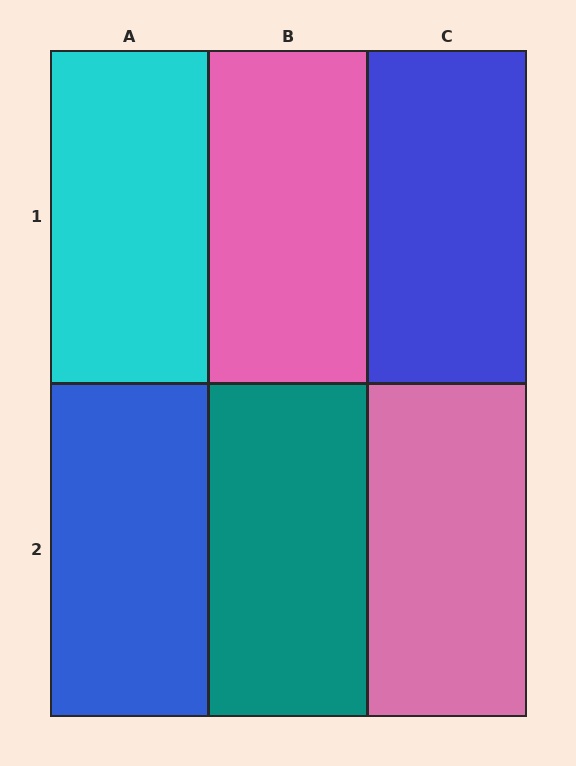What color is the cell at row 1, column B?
Pink.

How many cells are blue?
2 cells are blue.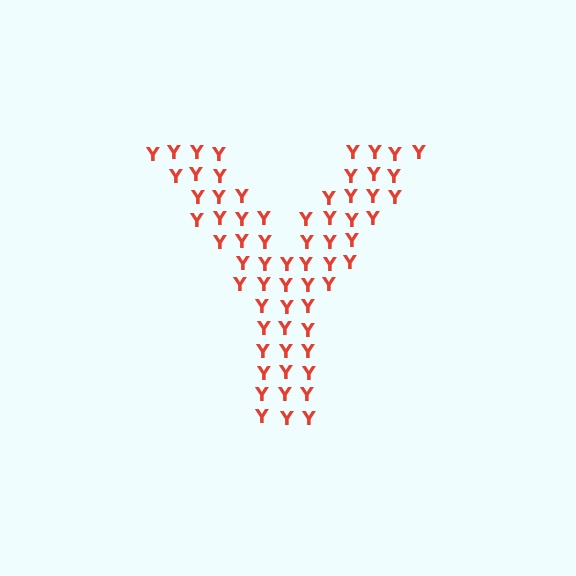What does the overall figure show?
The overall figure shows the letter Y.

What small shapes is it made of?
It is made of small letter Y's.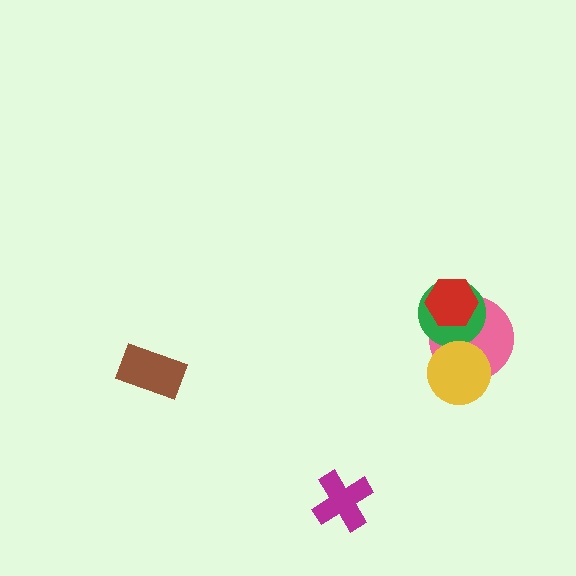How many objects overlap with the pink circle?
3 objects overlap with the pink circle.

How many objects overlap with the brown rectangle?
0 objects overlap with the brown rectangle.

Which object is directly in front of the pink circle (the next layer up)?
The green circle is directly in front of the pink circle.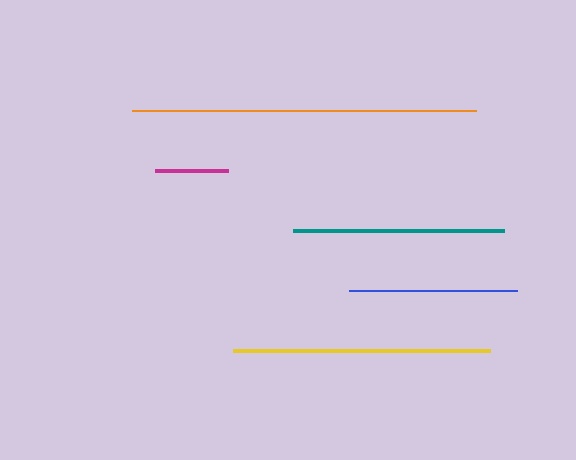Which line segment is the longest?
The orange line is the longest at approximately 344 pixels.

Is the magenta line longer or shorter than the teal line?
The teal line is longer than the magenta line.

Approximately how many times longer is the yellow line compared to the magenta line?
The yellow line is approximately 3.5 times the length of the magenta line.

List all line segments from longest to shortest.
From longest to shortest: orange, yellow, teal, blue, magenta.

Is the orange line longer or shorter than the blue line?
The orange line is longer than the blue line.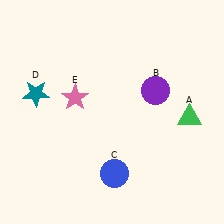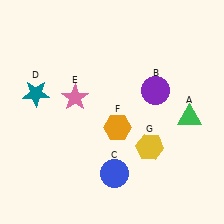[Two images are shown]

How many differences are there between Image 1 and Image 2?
There are 2 differences between the two images.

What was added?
An orange hexagon (F), a yellow hexagon (G) were added in Image 2.